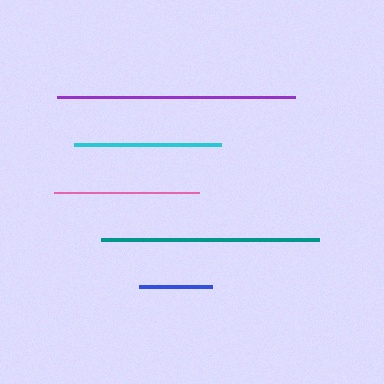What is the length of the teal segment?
The teal segment is approximately 218 pixels long.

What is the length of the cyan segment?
The cyan segment is approximately 147 pixels long.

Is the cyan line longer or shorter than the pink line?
The cyan line is longer than the pink line.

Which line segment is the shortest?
The blue line is the shortest at approximately 74 pixels.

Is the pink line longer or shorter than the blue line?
The pink line is longer than the blue line.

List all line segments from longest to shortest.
From longest to shortest: purple, teal, cyan, pink, blue.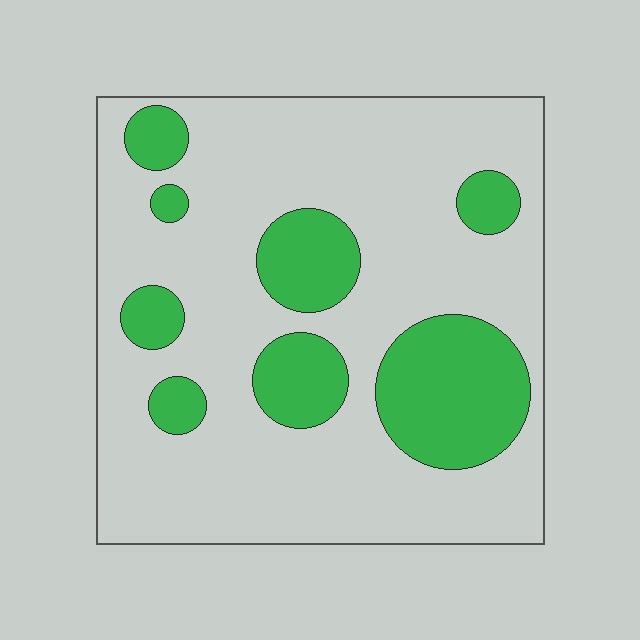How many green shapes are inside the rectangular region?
8.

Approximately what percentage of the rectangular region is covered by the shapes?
Approximately 25%.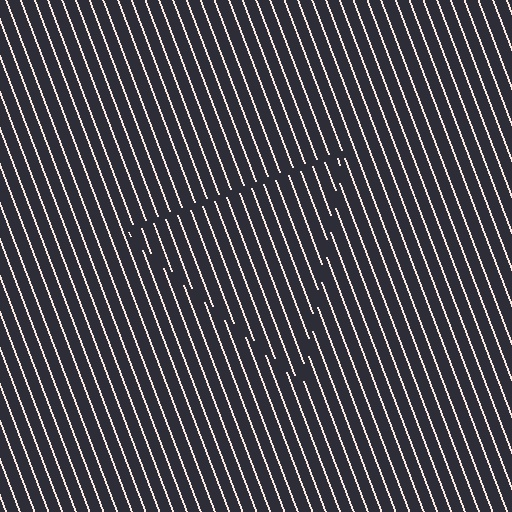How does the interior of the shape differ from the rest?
The interior of the shape contains the same grating, shifted by half a period — the contour is defined by the phase discontinuity where line-ends from the inner and outer gratings abut.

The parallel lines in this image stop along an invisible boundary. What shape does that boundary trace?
An illusory triangle. The interior of the shape contains the same grating, shifted by half a period — the contour is defined by the phase discontinuity where line-ends from the inner and outer gratings abut.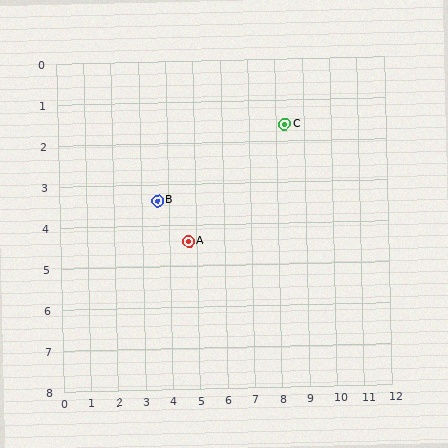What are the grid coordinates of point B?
Point B is at approximately (3.6, 3.4).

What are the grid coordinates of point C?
Point C is at approximately (8.3, 1.6).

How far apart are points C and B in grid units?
Points C and B are about 5.0 grid units apart.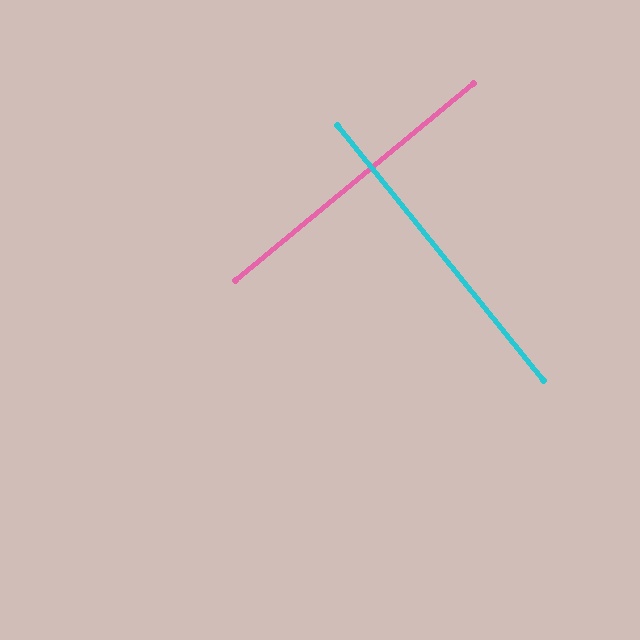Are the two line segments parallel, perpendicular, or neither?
Perpendicular — they meet at approximately 89°.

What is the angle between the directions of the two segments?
Approximately 89 degrees.